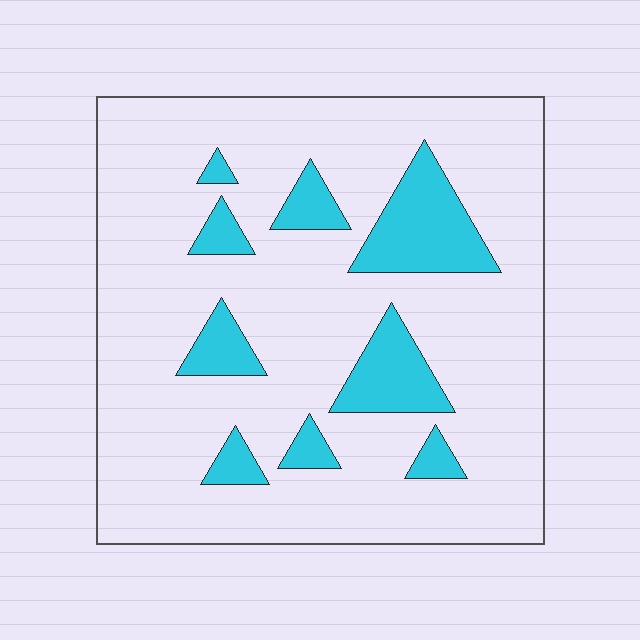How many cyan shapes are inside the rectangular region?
9.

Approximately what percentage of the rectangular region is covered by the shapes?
Approximately 15%.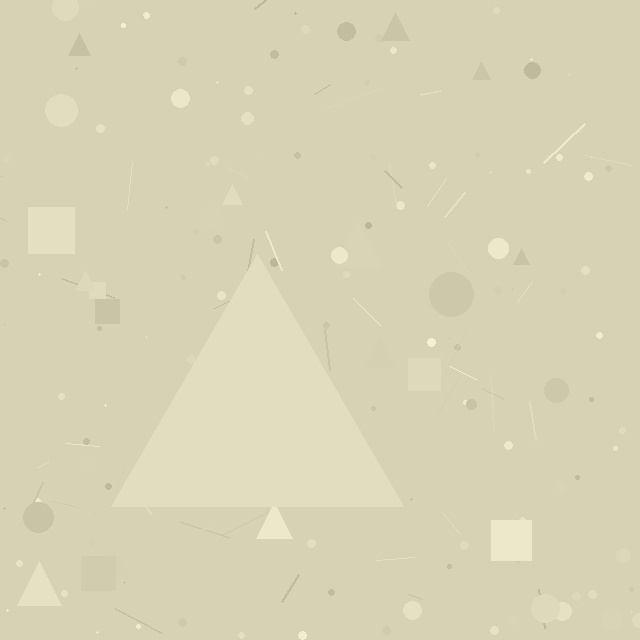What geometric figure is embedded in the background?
A triangle is embedded in the background.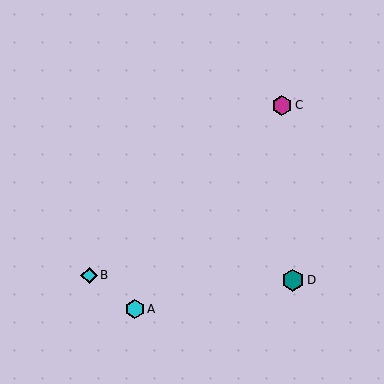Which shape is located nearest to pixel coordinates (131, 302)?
The cyan hexagon (labeled A) at (135, 309) is nearest to that location.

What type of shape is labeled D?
Shape D is a teal hexagon.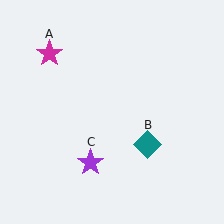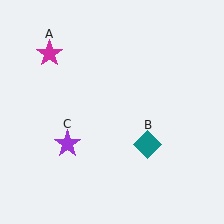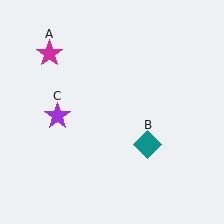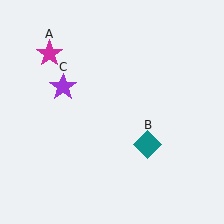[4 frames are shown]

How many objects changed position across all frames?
1 object changed position: purple star (object C).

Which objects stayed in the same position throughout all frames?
Magenta star (object A) and teal diamond (object B) remained stationary.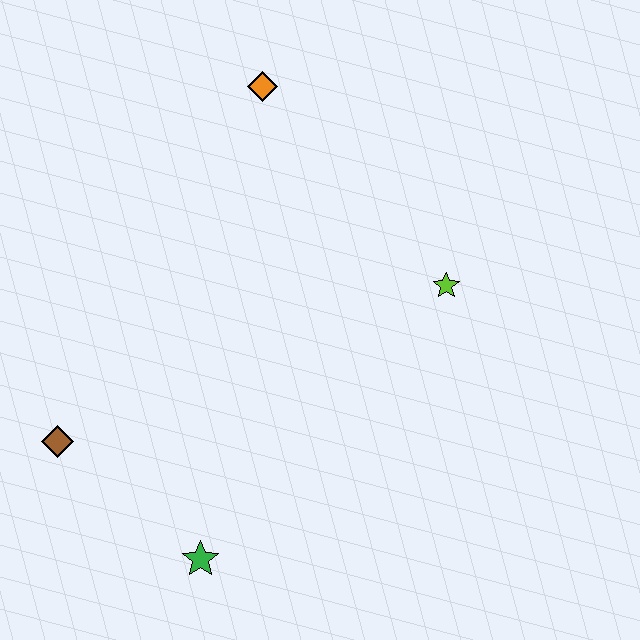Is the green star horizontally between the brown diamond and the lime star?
Yes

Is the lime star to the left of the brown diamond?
No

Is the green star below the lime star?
Yes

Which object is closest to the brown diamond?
The green star is closest to the brown diamond.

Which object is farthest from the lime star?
The brown diamond is farthest from the lime star.